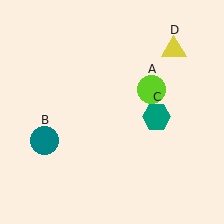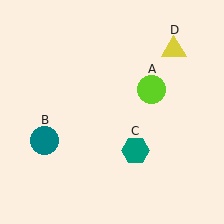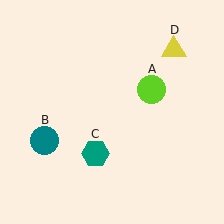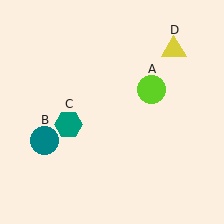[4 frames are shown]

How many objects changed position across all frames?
1 object changed position: teal hexagon (object C).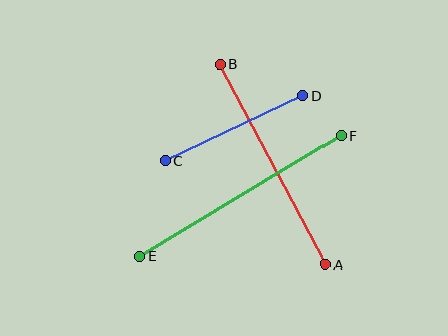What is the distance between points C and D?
The distance is approximately 152 pixels.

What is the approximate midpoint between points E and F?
The midpoint is at approximately (241, 196) pixels.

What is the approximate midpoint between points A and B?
The midpoint is at approximately (272, 164) pixels.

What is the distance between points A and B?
The distance is approximately 226 pixels.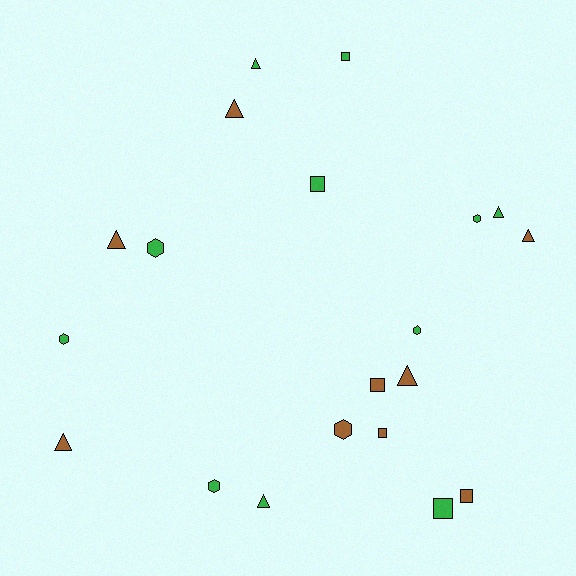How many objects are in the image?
There are 20 objects.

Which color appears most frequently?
Green, with 11 objects.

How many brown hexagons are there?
There is 1 brown hexagon.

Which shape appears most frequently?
Triangle, with 8 objects.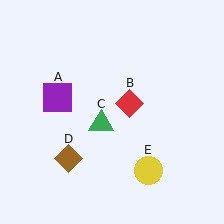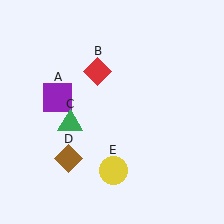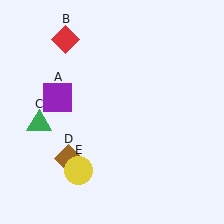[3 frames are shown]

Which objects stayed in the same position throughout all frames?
Purple square (object A) and brown diamond (object D) remained stationary.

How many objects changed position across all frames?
3 objects changed position: red diamond (object B), green triangle (object C), yellow circle (object E).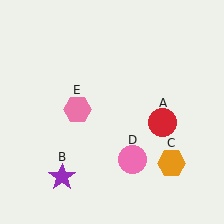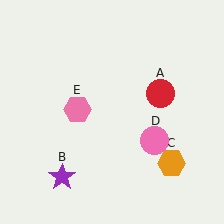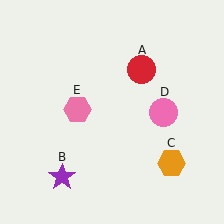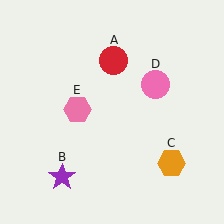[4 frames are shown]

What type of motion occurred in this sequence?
The red circle (object A), pink circle (object D) rotated counterclockwise around the center of the scene.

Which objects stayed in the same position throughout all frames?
Purple star (object B) and orange hexagon (object C) and pink hexagon (object E) remained stationary.